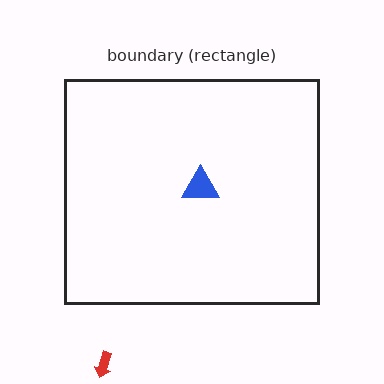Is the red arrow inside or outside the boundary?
Outside.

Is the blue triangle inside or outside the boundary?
Inside.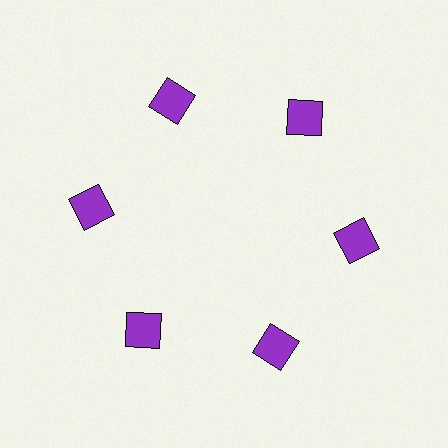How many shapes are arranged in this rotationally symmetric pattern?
There are 6 shapes, arranged in 6 groups of 1.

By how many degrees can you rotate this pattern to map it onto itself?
The pattern maps onto itself every 60 degrees of rotation.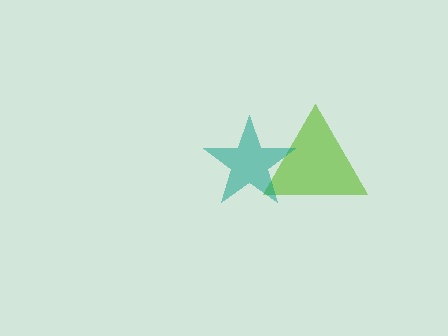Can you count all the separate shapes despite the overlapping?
Yes, there are 2 separate shapes.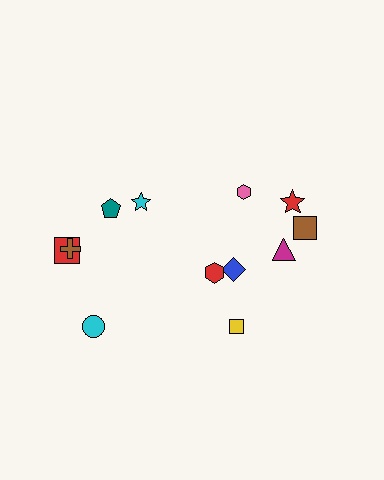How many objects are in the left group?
There are 5 objects.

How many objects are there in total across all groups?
There are 12 objects.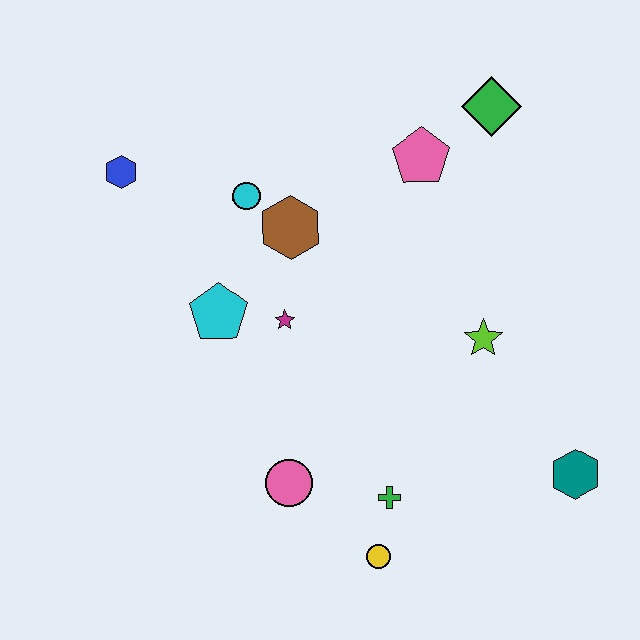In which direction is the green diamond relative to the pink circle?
The green diamond is above the pink circle.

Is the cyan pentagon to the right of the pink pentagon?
No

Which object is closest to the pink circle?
The green cross is closest to the pink circle.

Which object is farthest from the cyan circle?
The teal hexagon is farthest from the cyan circle.